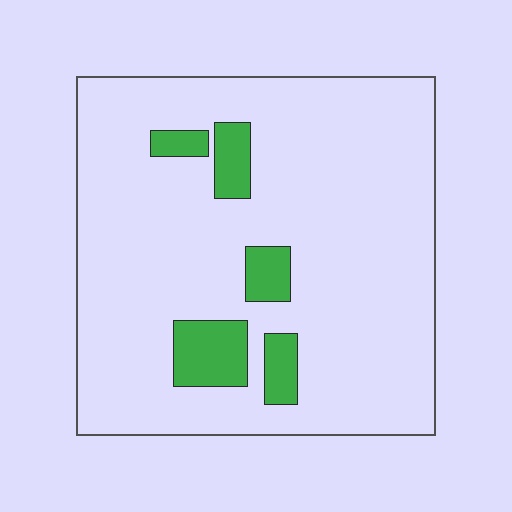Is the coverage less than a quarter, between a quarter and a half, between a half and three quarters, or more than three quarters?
Less than a quarter.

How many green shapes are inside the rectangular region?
5.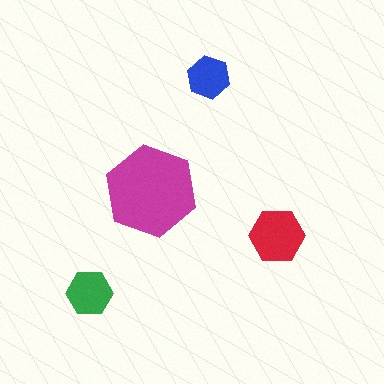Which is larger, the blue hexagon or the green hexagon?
The green one.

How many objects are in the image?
There are 4 objects in the image.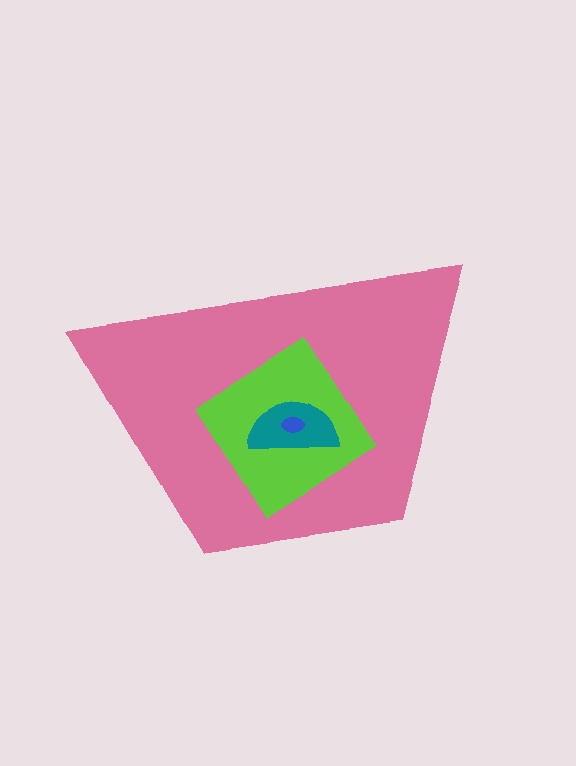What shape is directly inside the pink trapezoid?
The lime diamond.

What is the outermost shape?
The pink trapezoid.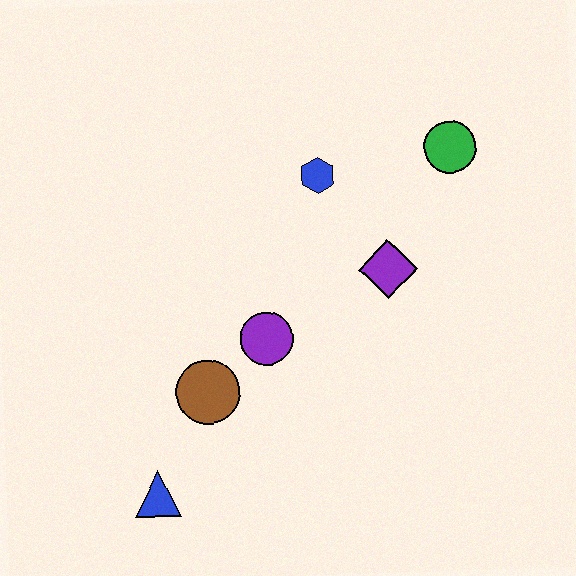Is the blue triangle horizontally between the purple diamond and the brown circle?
No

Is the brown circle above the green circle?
No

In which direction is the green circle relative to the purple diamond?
The green circle is above the purple diamond.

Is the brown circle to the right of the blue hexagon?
No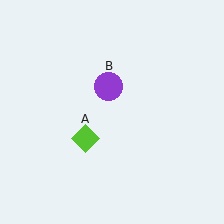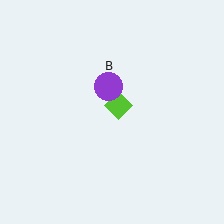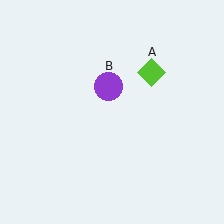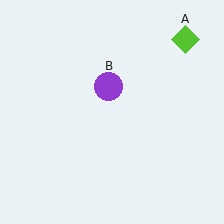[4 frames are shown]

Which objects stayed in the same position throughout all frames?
Purple circle (object B) remained stationary.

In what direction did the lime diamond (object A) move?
The lime diamond (object A) moved up and to the right.